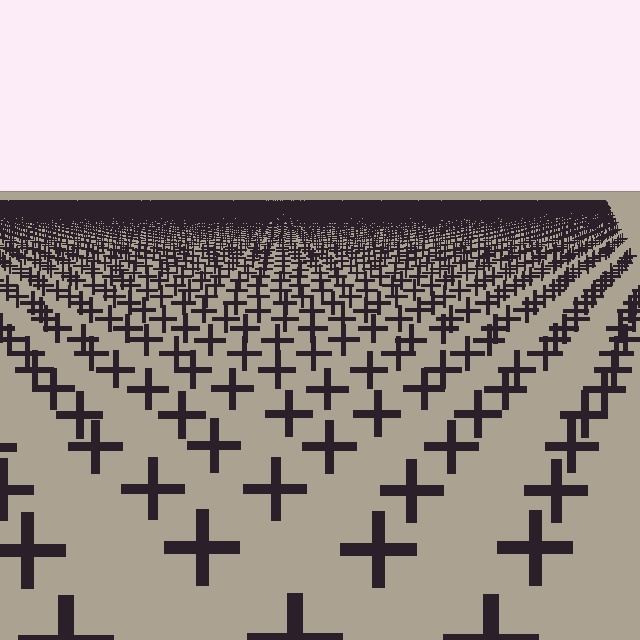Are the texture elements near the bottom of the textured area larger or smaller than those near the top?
Larger. Near the bottom, elements are closer to the viewer and appear at a bigger on-screen size.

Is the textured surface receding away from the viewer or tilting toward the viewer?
The surface is receding away from the viewer. Texture elements get smaller and denser toward the top.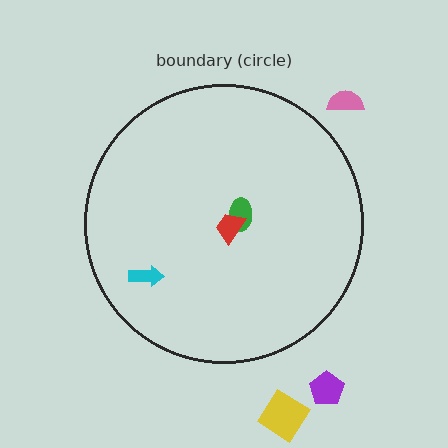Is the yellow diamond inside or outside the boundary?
Outside.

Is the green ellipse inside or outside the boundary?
Inside.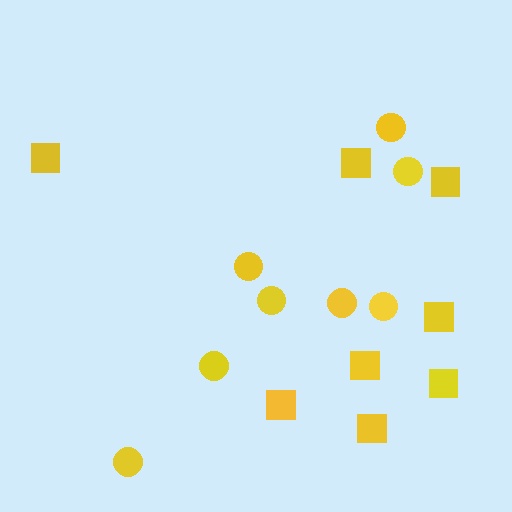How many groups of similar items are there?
There are 2 groups: one group of circles (8) and one group of squares (8).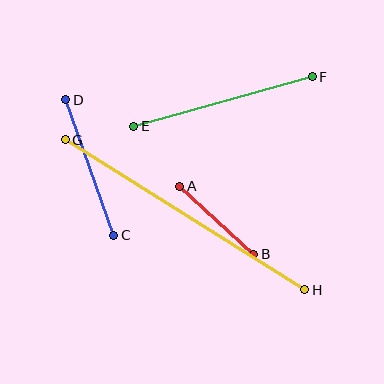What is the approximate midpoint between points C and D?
The midpoint is at approximately (90, 167) pixels.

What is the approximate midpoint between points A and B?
The midpoint is at approximately (217, 220) pixels.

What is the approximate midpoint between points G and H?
The midpoint is at approximately (185, 215) pixels.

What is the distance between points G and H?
The distance is approximately 283 pixels.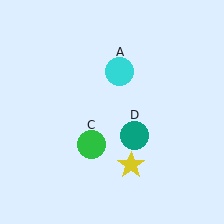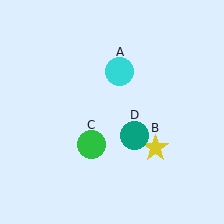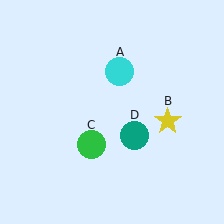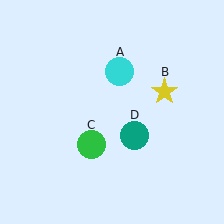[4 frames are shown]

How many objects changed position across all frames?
1 object changed position: yellow star (object B).